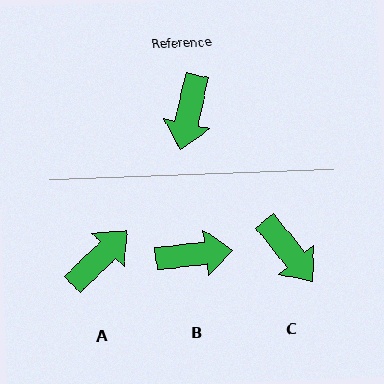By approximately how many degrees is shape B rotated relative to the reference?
Approximately 110 degrees counter-clockwise.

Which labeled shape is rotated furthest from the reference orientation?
A, about 147 degrees away.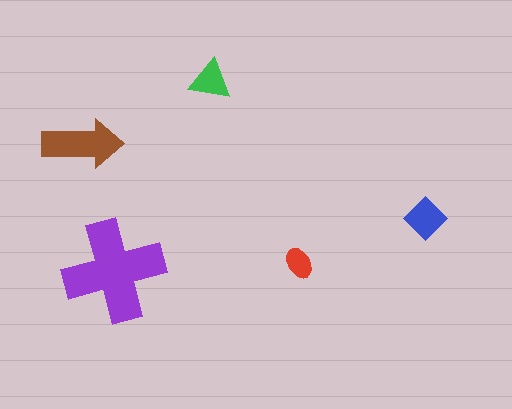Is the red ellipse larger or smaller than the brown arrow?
Smaller.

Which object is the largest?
The purple cross.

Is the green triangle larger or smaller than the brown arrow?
Smaller.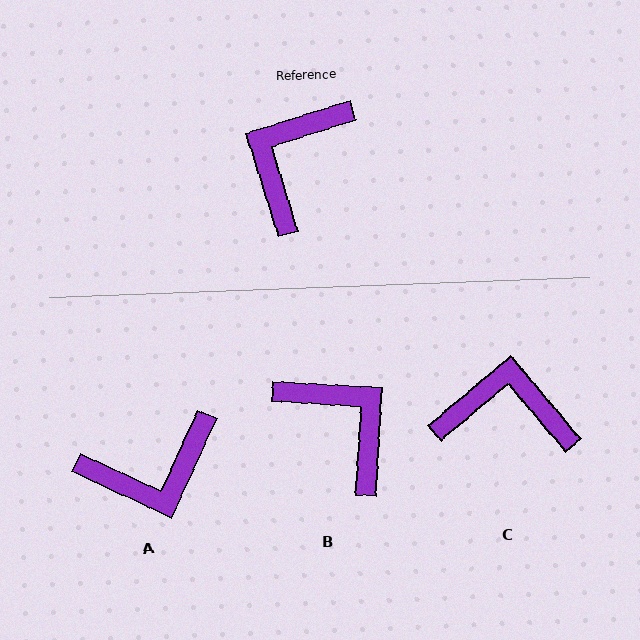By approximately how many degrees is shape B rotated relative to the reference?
Approximately 111 degrees clockwise.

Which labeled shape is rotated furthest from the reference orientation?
A, about 138 degrees away.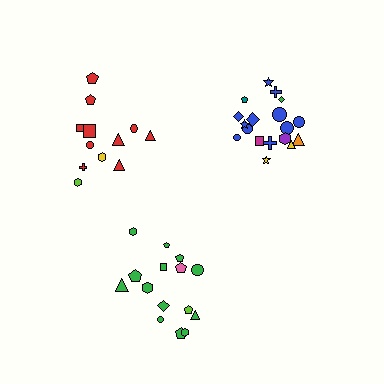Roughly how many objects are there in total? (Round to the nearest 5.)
Roughly 45 objects in total.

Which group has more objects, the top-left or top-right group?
The top-right group.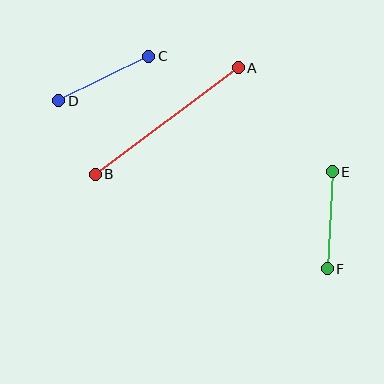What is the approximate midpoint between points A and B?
The midpoint is at approximately (167, 121) pixels.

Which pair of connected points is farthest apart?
Points A and B are farthest apart.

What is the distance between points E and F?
The distance is approximately 97 pixels.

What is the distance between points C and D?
The distance is approximately 101 pixels.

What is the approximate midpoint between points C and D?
The midpoint is at approximately (104, 78) pixels.